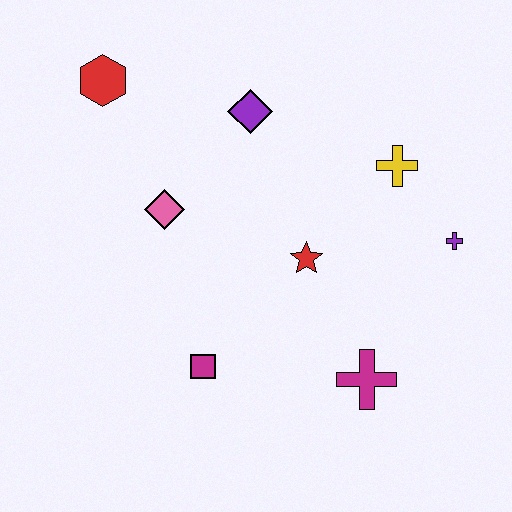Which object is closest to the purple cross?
The yellow cross is closest to the purple cross.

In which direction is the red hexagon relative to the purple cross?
The red hexagon is to the left of the purple cross.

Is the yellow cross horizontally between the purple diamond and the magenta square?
No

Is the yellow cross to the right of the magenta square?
Yes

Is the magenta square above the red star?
No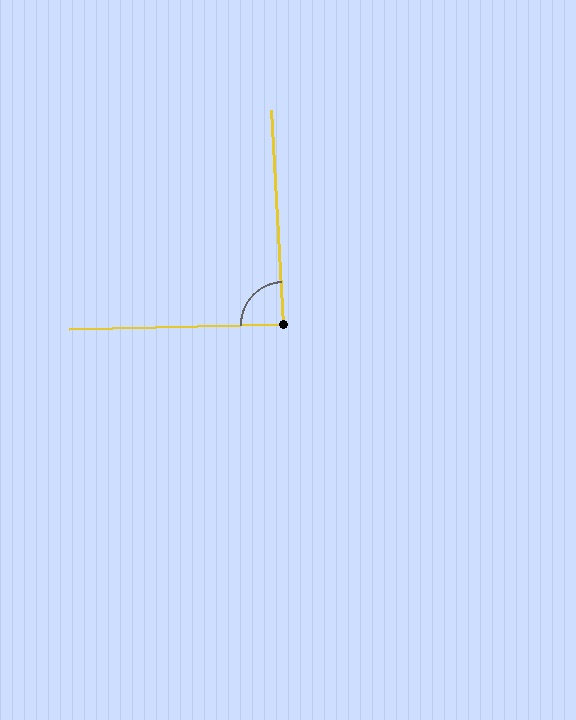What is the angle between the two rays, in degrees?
Approximately 88 degrees.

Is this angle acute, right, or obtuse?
It is approximately a right angle.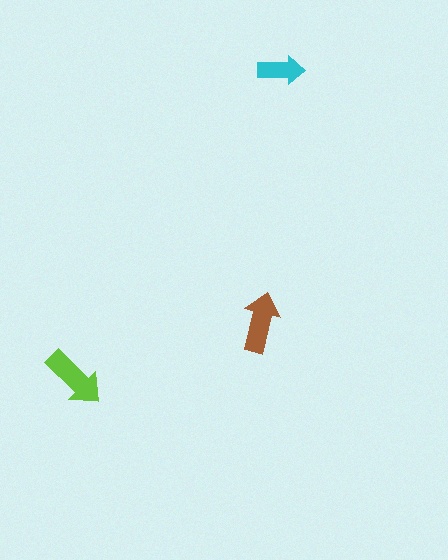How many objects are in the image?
There are 3 objects in the image.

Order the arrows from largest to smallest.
the lime one, the brown one, the cyan one.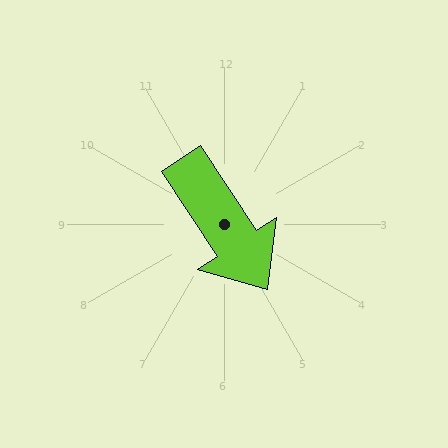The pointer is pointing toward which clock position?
Roughly 5 o'clock.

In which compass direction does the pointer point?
Southeast.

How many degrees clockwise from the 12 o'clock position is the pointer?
Approximately 147 degrees.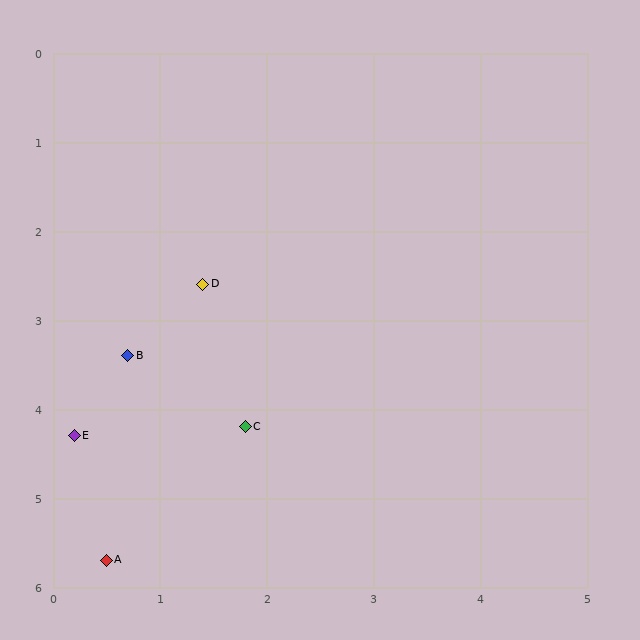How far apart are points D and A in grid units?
Points D and A are about 3.2 grid units apart.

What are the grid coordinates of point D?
Point D is at approximately (1.4, 2.6).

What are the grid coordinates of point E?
Point E is at approximately (0.2, 4.3).